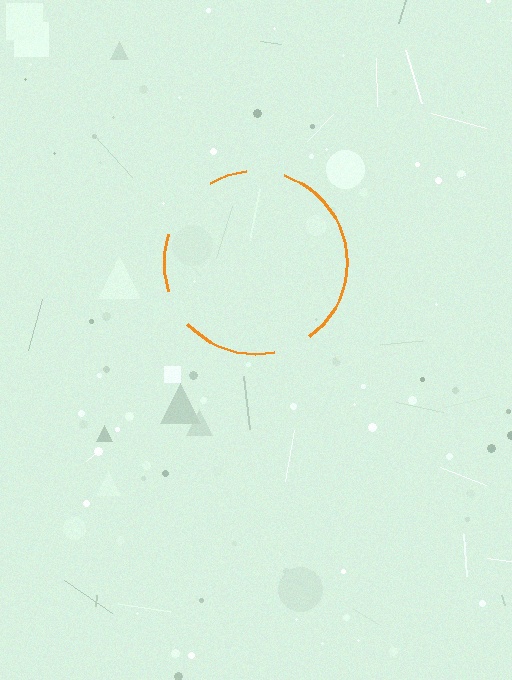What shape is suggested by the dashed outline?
The dashed outline suggests a circle.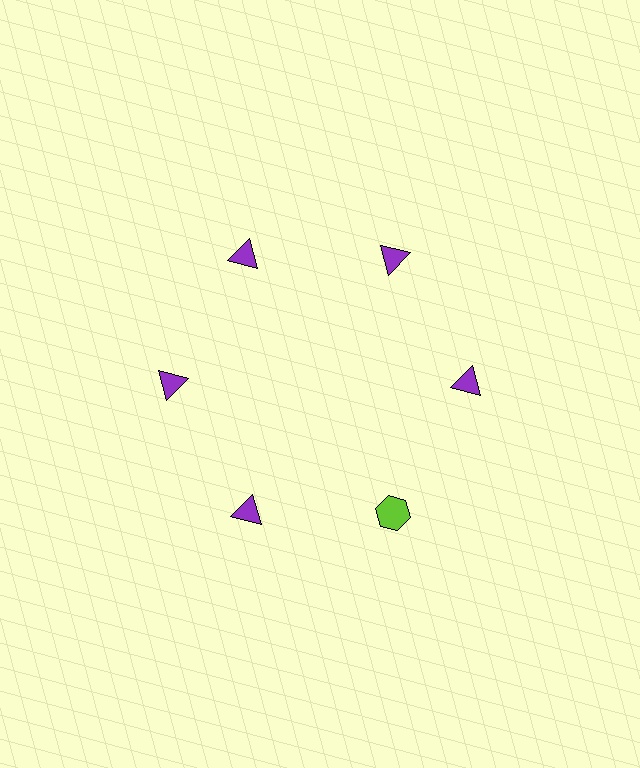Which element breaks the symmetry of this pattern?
The lime hexagon at roughly the 5 o'clock position breaks the symmetry. All other shapes are purple triangles.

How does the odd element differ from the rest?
It differs in both color (lime instead of purple) and shape (hexagon instead of triangle).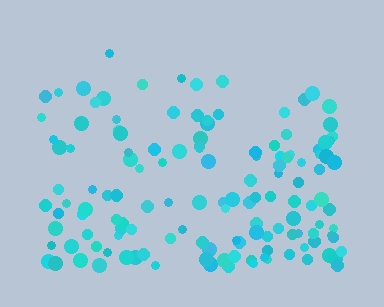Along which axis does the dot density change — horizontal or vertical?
Vertical.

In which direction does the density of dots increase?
From top to bottom, with the bottom side densest.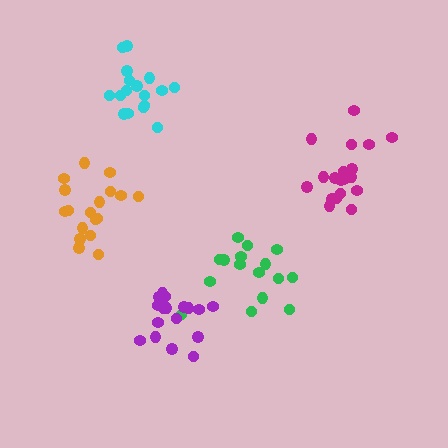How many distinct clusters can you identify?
There are 5 distinct clusters.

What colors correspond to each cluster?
The clusters are colored: cyan, green, orange, purple, magenta.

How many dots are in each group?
Group 1: 17 dots, Group 2: 16 dots, Group 3: 18 dots, Group 4: 18 dots, Group 5: 19 dots (88 total).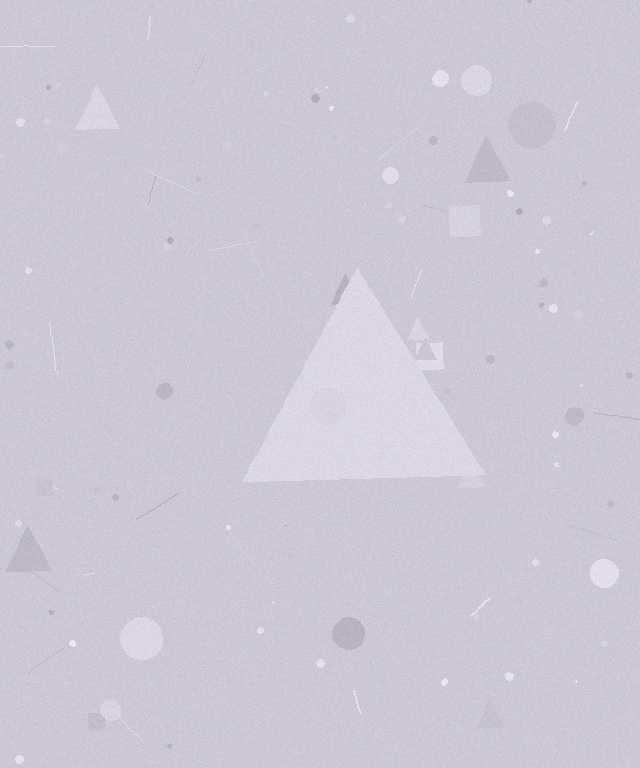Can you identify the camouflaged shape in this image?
The camouflaged shape is a triangle.